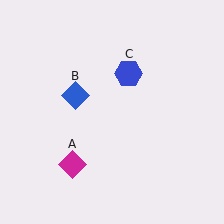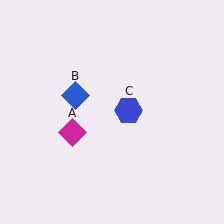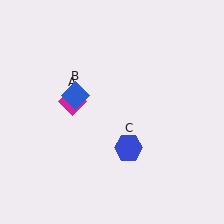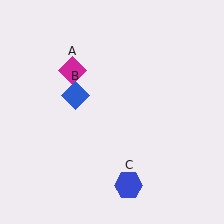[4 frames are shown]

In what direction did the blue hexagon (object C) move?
The blue hexagon (object C) moved down.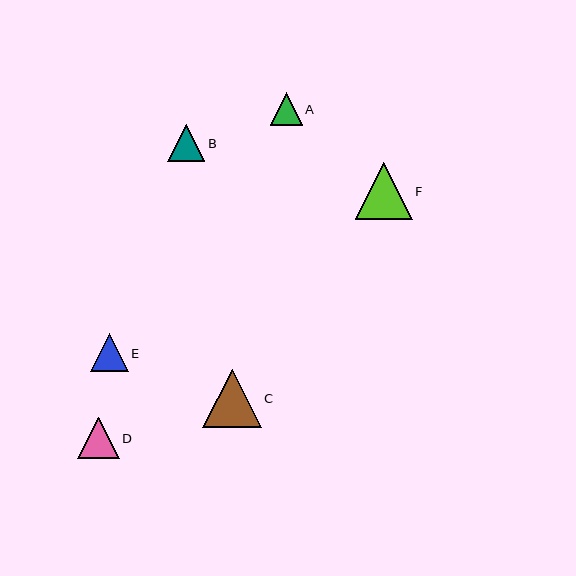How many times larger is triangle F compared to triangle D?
Triangle F is approximately 1.4 times the size of triangle D.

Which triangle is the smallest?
Triangle A is the smallest with a size of approximately 32 pixels.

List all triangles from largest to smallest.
From largest to smallest: C, F, D, E, B, A.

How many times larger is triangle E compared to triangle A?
Triangle E is approximately 1.2 times the size of triangle A.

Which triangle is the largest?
Triangle C is the largest with a size of approximately 58 pixels.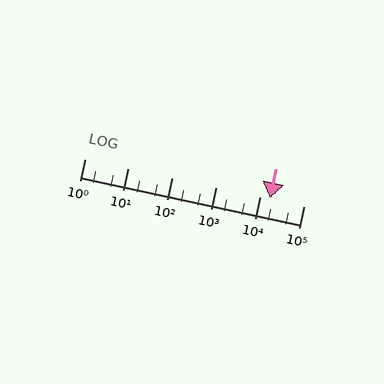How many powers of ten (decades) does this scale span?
The scale spans 5 decades, from 1 to 100000.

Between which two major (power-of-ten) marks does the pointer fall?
The pointer is between 10000 and 100000.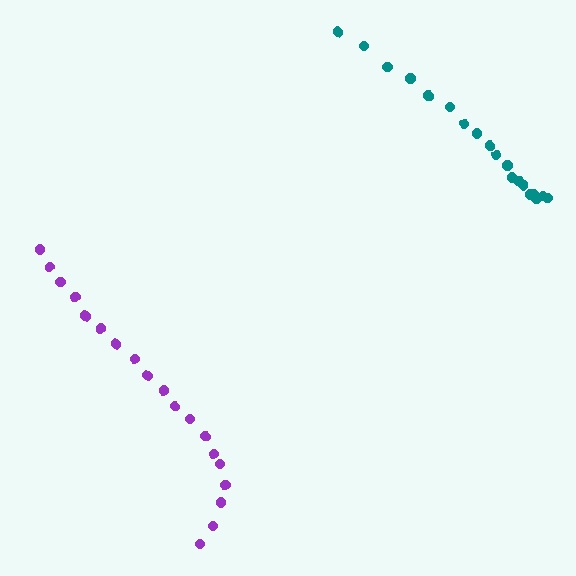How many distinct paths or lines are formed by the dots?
There are 2 distinct paths.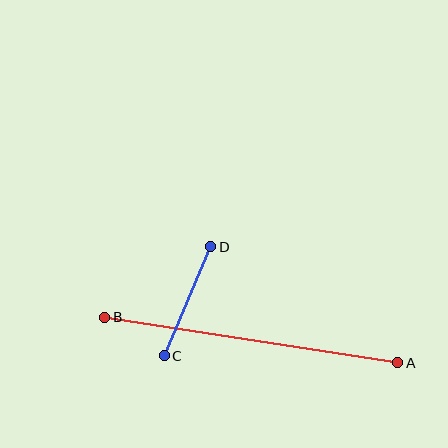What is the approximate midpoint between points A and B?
The midpoint is at approximately (251, 340) pixels.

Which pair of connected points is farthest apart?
Points A and B are farthest apart.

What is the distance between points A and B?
The distance is approximately 297 pixels.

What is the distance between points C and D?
The distance is approximately 119 pixels.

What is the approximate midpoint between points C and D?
The midpoint is at approximately (187, 301) pixels.